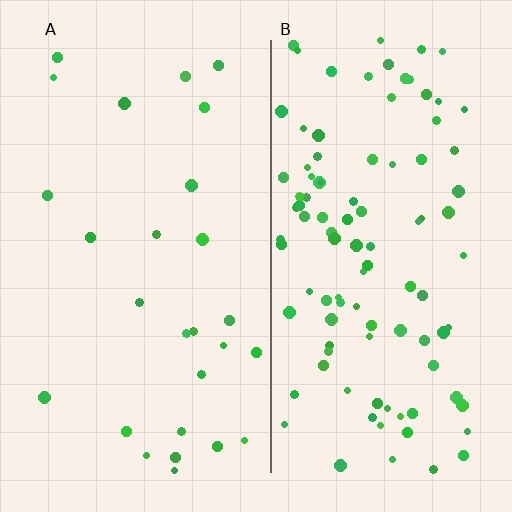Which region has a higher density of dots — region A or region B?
B (the right).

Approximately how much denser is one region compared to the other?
Approximately 3.7× — region B over region A.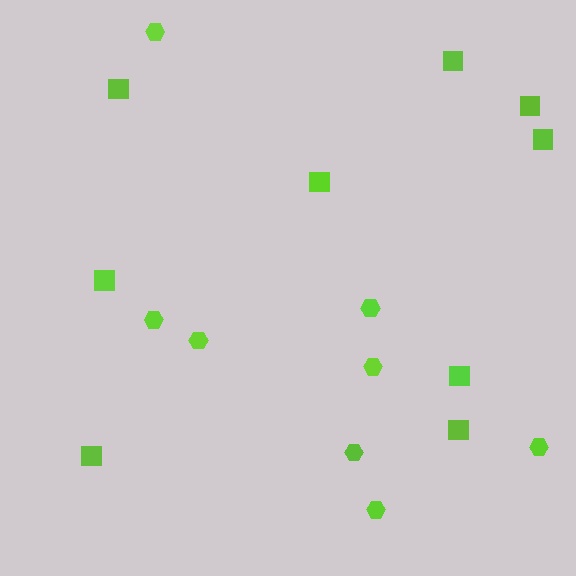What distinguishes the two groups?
There are 2 groups: one group of hexagons (8) and one group of squares (9).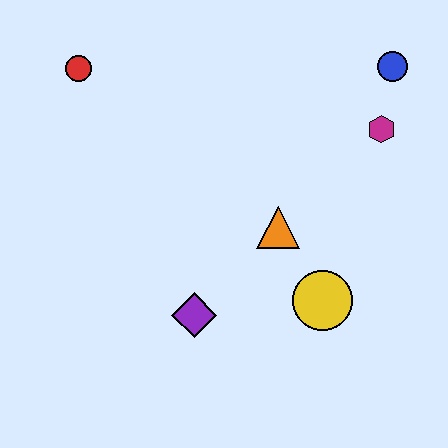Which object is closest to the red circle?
The orange triangle is closest to the red circle.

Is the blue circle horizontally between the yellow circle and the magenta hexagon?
No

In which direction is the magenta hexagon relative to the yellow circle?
The magenta hexagon is above the yellow circle.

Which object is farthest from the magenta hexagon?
The red circle is farthest from the magenta hexagon.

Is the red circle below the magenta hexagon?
No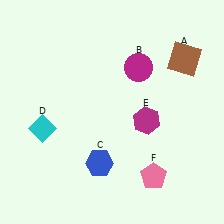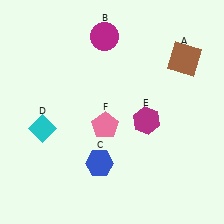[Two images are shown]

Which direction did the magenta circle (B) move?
The magenta circle (B) moved left.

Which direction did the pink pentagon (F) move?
The pink pentagon (F) moved up.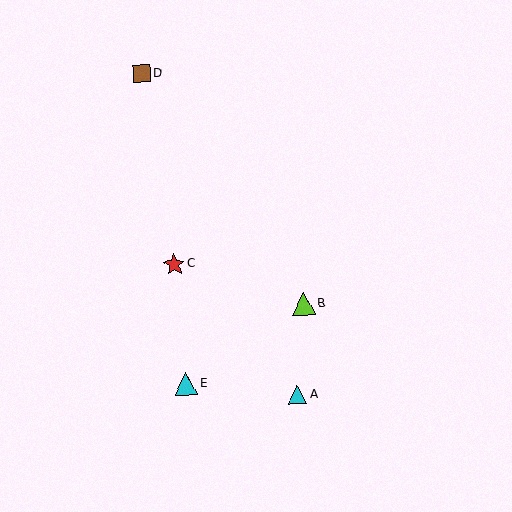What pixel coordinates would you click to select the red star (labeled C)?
Click at (174, 265) to select the red star C.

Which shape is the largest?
The cyan triangle (labeled E) is the largest.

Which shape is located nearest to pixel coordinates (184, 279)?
The red star (labeled C) at (174, 265) is nearest to that location.